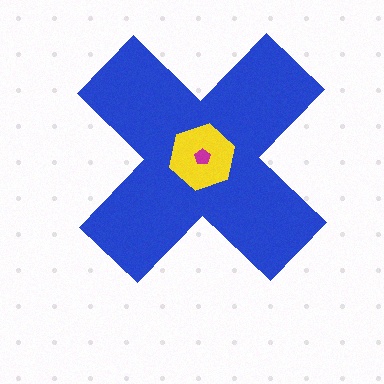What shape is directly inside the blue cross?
The yellow hexagon.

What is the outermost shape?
The blue cross.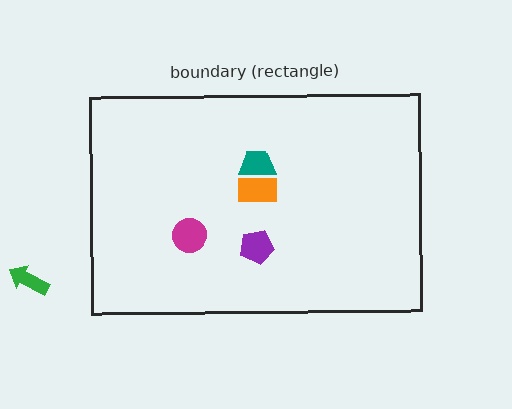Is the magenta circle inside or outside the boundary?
Inside.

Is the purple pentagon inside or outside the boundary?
Inside.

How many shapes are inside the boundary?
4 inside, 1 outside.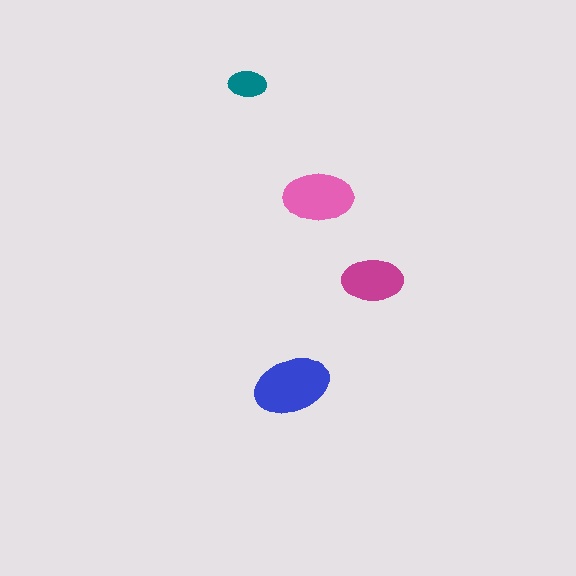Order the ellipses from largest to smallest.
the blue one, the pink one, the magenta one, the teal one.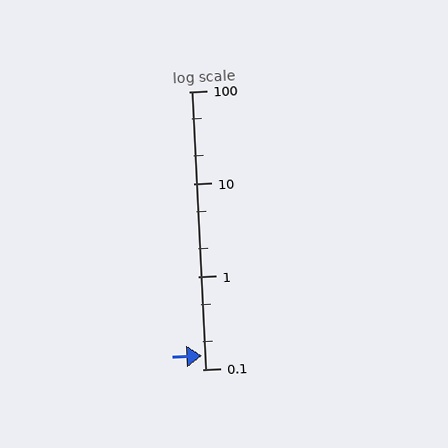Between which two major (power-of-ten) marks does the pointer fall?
The pointer is between 0.1 and 1.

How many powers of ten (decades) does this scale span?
The scale spans 3 decades, from 0.1 to 100.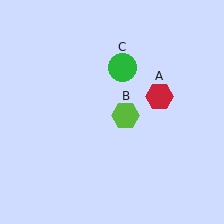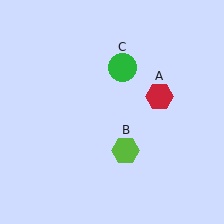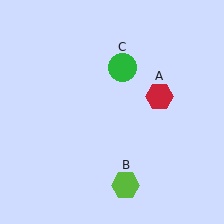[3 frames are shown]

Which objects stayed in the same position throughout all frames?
Red hexagon (object A) and green circle (object C) remained stationary.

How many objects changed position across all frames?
1 object changed position: lime hexagon (object B).